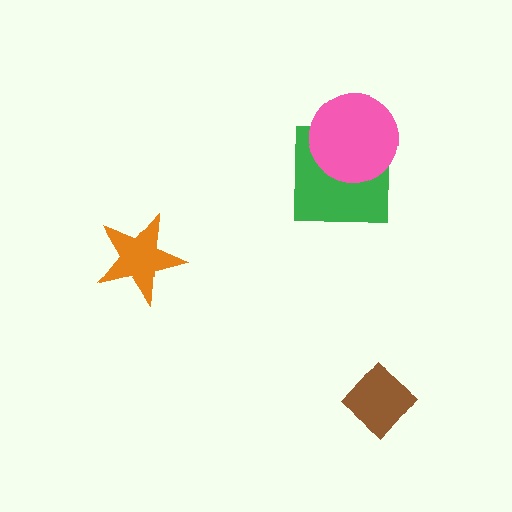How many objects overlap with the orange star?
0 objects overlap with the orange star.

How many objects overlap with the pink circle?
1 object overlaps with the pink circle.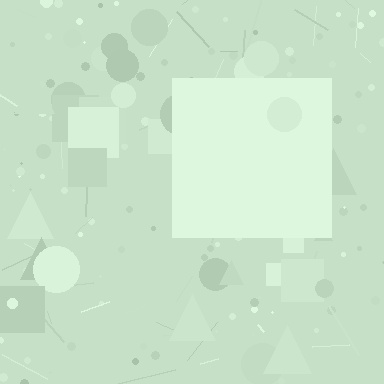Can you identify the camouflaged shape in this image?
The camouflaged shape is a square.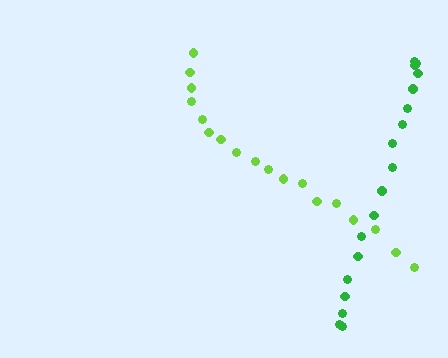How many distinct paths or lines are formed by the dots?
There are 2 distinct paths.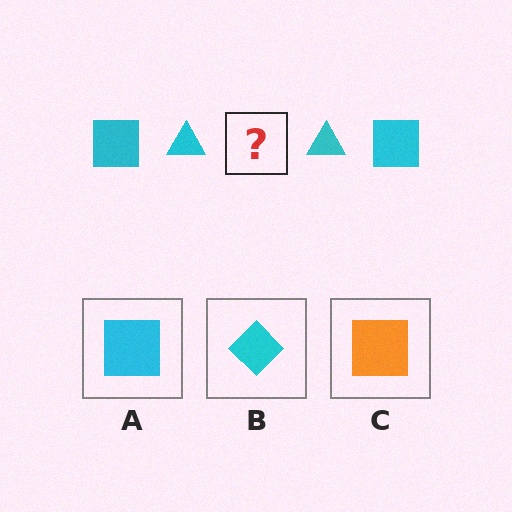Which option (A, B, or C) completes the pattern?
A.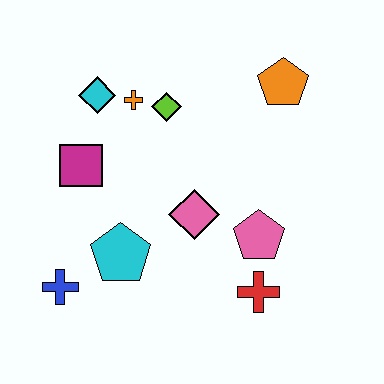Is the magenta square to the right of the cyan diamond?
No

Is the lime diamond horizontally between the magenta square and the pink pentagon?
Yes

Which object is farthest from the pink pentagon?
The cyan diamond is farthest from the pink pentagon.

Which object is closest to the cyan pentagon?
The blue cross is closest to the cyan pentagon.